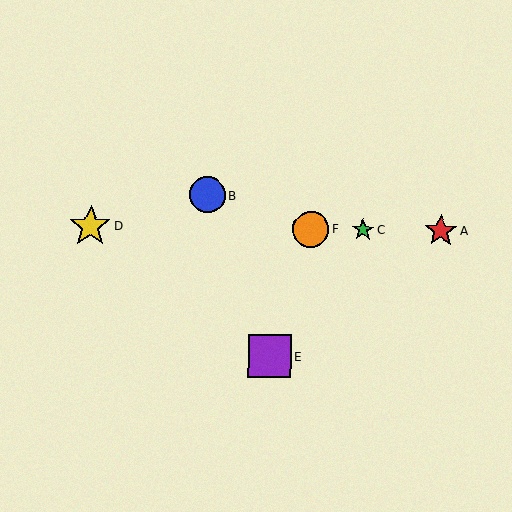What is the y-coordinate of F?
Object F is at y≈229.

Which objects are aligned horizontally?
Objects A, C, D, F are aligned horizontally.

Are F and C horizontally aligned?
Yes, both are at y≈229.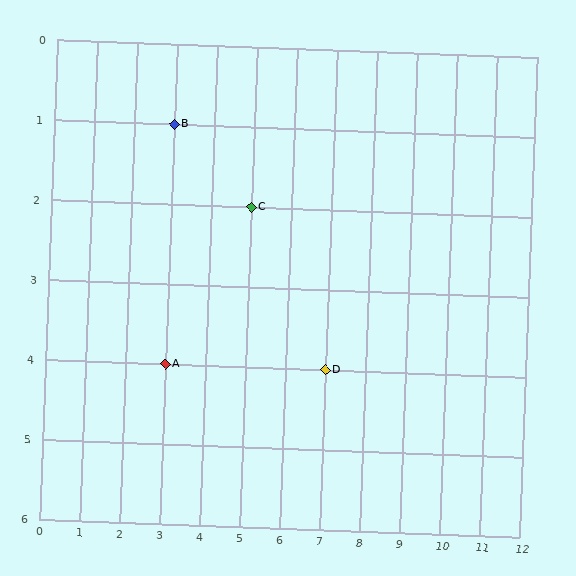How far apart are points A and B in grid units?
Points A and B are 3 rows apart.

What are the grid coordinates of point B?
Point B is at grid coordinates (3, 1).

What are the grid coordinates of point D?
Point D is at grid coordinates (7, 4).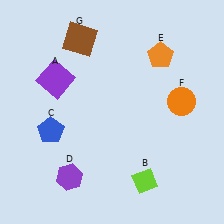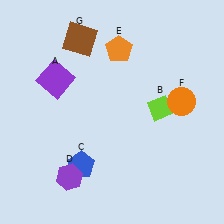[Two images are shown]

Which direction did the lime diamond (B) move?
The lime diamond (B) moved up.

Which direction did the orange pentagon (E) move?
The orange pentagon (E) moved left.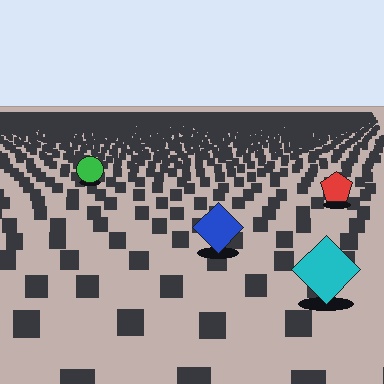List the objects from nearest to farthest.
From nearest to farthest: the cyan diamond, the blue diamond, the red pentagon, the green circle.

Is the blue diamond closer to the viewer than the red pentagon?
Yes. The blue diamond is closer — you can tell from the texture gradient: the ground texture is coarser near it.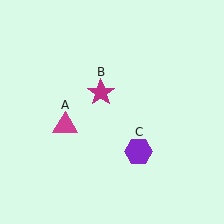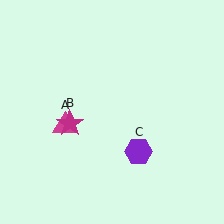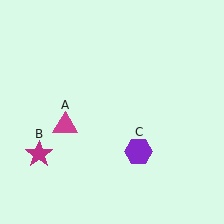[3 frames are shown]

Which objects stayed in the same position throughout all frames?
Magenta triangle (object A) and purple hexagon (object C) remained stationary.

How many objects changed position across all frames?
1 object changed position: magenta star (object B).